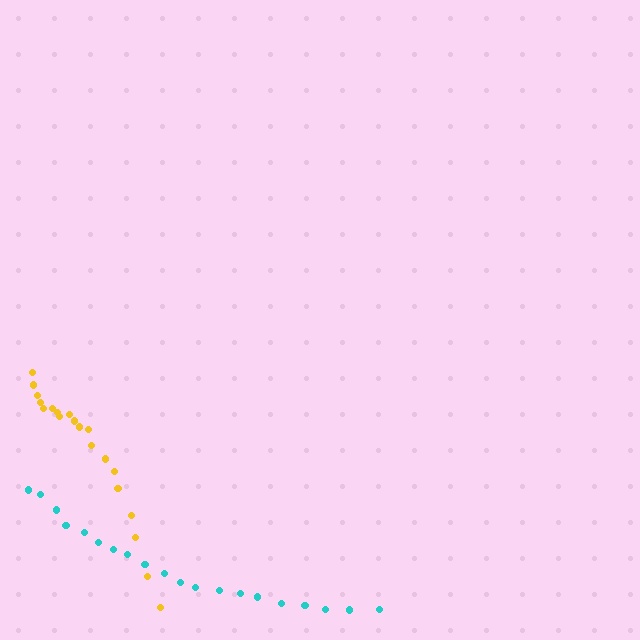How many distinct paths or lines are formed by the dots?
There are 2 distinct paths.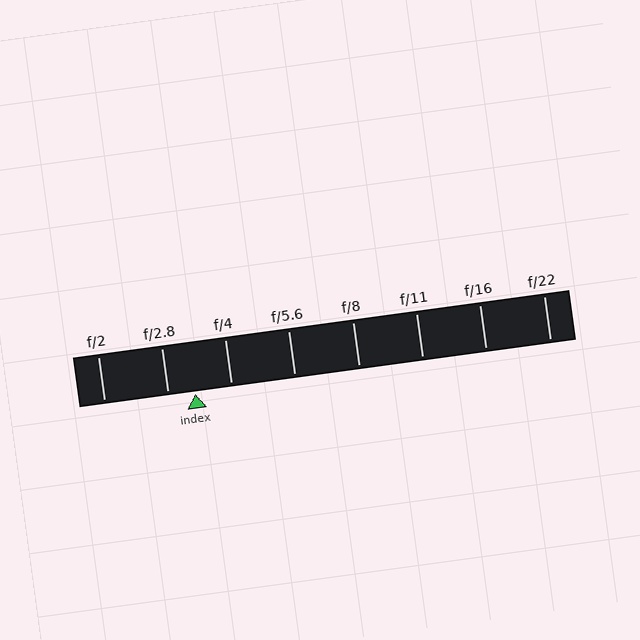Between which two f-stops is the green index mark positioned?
The index mark is between f/2.8 and f/4.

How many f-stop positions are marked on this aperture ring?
There are 8 f-stop positions marked.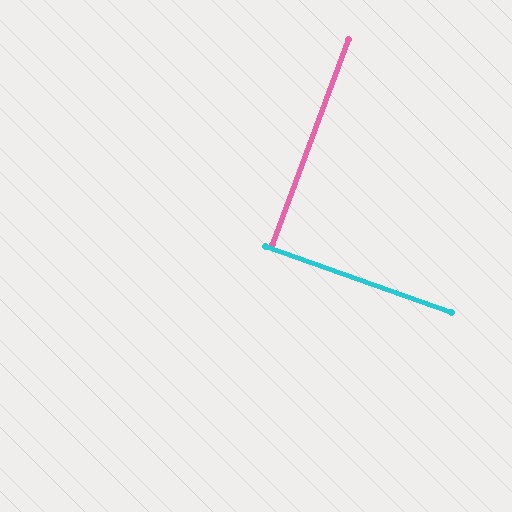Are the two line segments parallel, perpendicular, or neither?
Perpendicular — they meet at approximately 89°.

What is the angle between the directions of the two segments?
Approximately 89 degrees.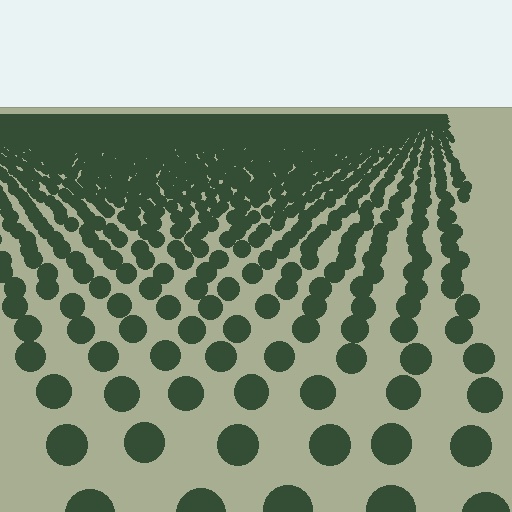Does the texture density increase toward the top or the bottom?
Density increases toward the top.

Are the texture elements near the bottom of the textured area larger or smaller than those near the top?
Larger. Near the bottom, elements are closer to the viewer and appear at a bigger on-screen size.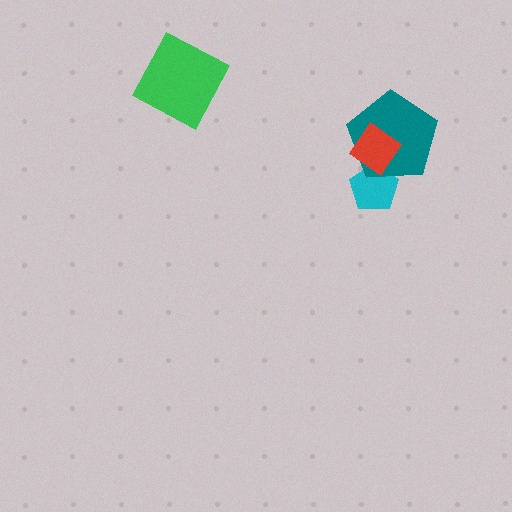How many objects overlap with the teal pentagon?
2 objects overlap with the teal pentagon.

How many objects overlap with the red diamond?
2 objects overlap with the red diamond.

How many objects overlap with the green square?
0 objects overlap with the green square.